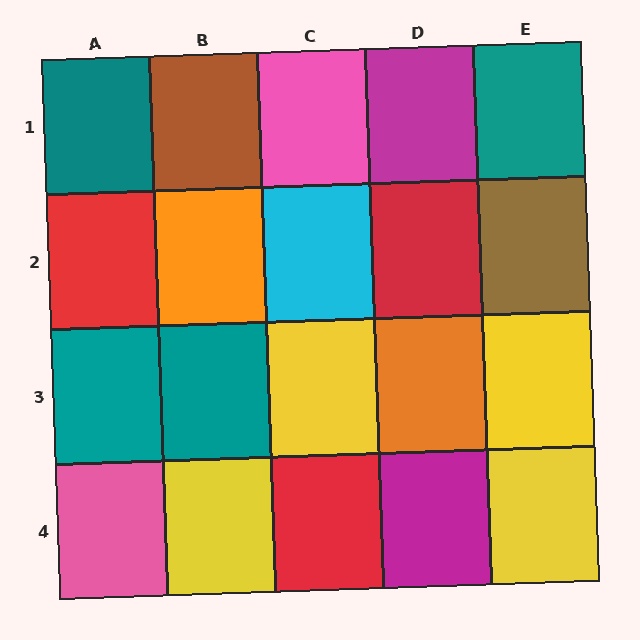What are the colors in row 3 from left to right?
Teal, teal, yellow, orange, yellow.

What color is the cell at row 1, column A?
Teal.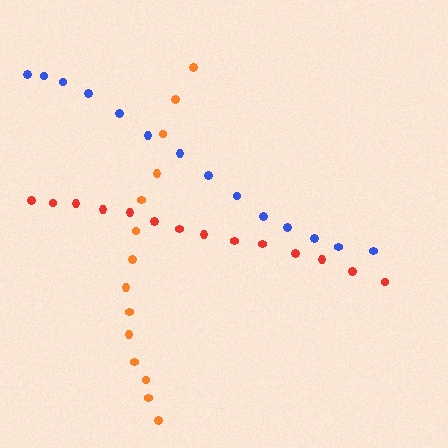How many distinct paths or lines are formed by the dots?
There are 3 distinct paths.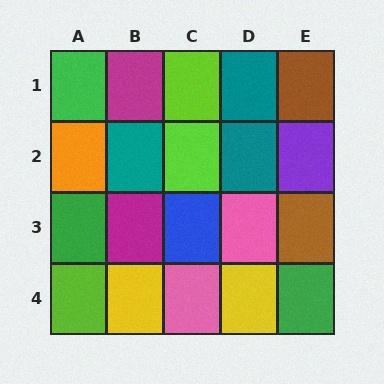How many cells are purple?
1 cell is purple.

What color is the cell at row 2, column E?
Purple.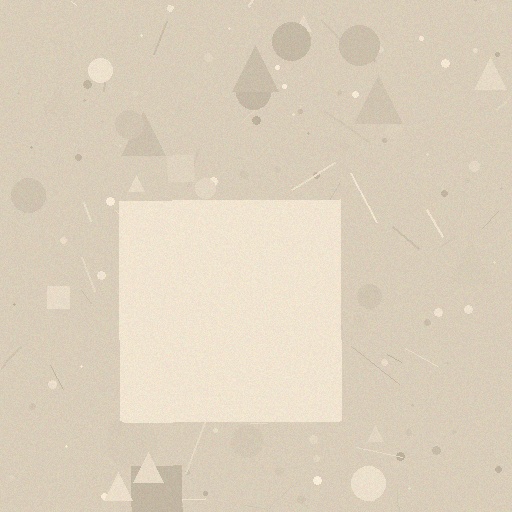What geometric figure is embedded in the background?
A square is embedded in the background.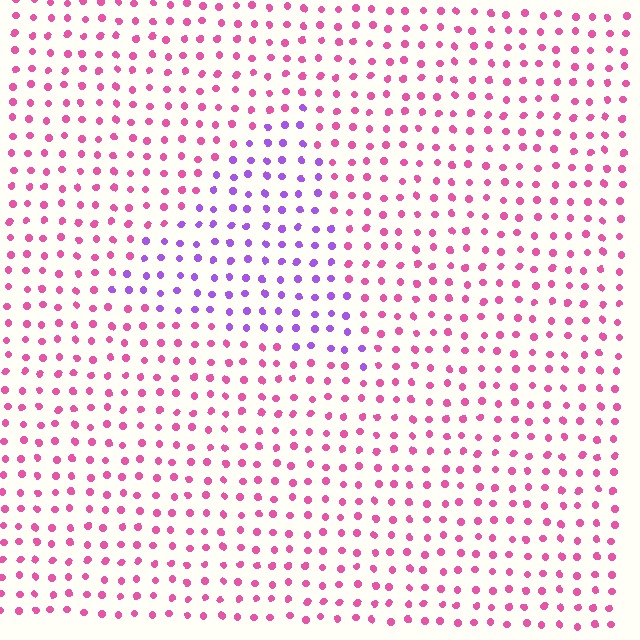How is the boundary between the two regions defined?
The boundary is defined purely by a slight shift in hue (about 52 degrees). Spacing, size, and orientation are identical on both sides.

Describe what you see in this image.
The image is filled with small pink elements in a uniform arrangement. A triangle-shaped region is visible where the elements are tinted to a slightly different hue, forming a subtle color boundary.